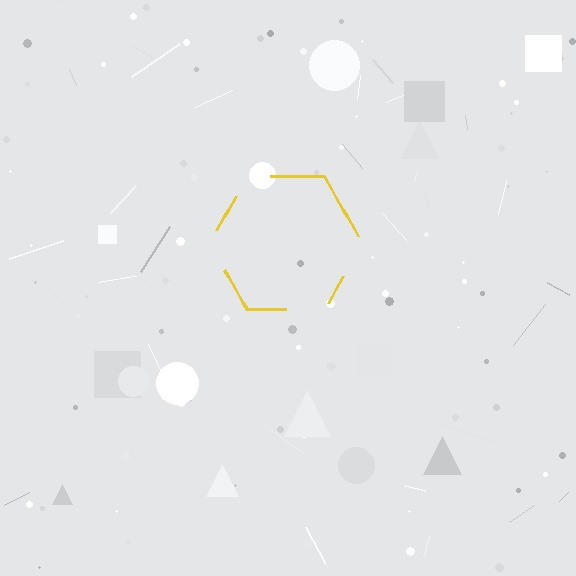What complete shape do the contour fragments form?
The contour fragments form a hexagon.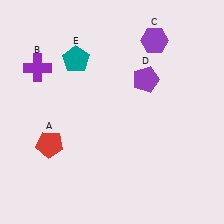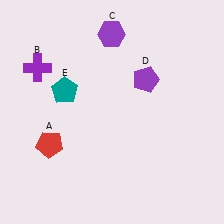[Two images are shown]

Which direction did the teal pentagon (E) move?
The teal pentagon (E) moved down.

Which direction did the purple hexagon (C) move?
The purple hexagon (C) moved left.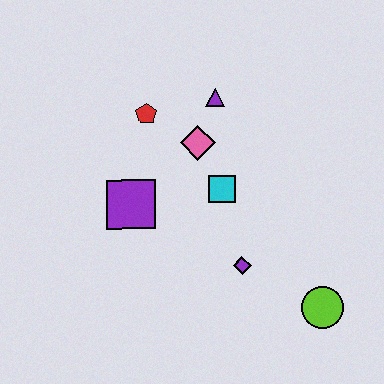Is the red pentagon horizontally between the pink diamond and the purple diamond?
No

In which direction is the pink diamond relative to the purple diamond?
The pink diamond is above the purple diamond.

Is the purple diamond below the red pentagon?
Yes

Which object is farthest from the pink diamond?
The lime circle is farthest from the pink diamond.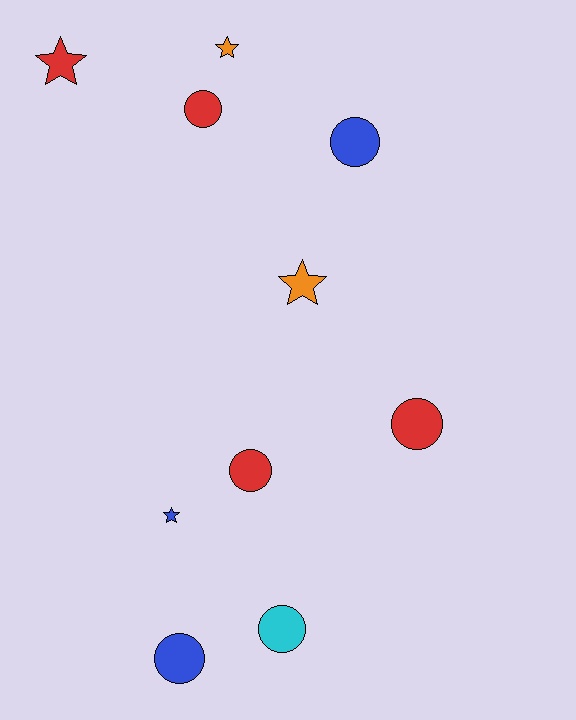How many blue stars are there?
There is 1 blue star.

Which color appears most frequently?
Red, with 4 objects.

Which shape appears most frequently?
Circle, with 6 objects.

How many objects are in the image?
There are 10 objects.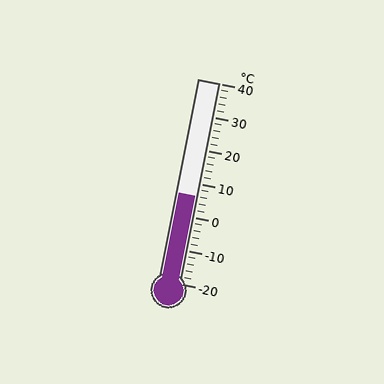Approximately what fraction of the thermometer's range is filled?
The thermometer is filled to approximately 45% of its range.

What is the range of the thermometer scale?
The thermometer scale ranges from -20°C to 40°C.